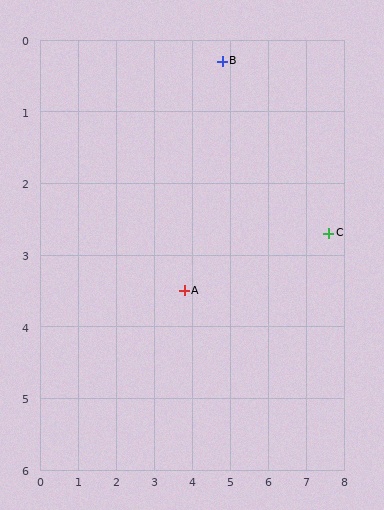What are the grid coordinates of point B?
Point B is at approximately (4.8, 0.3).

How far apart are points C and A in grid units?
Points C and A are about 3.9 grid units apart.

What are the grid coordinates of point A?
Point A is at approximately (3.8, 3.5).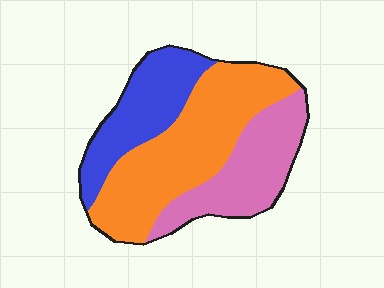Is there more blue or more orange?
Orange.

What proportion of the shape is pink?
Pink takes up about one quarter (1/4) of the shape.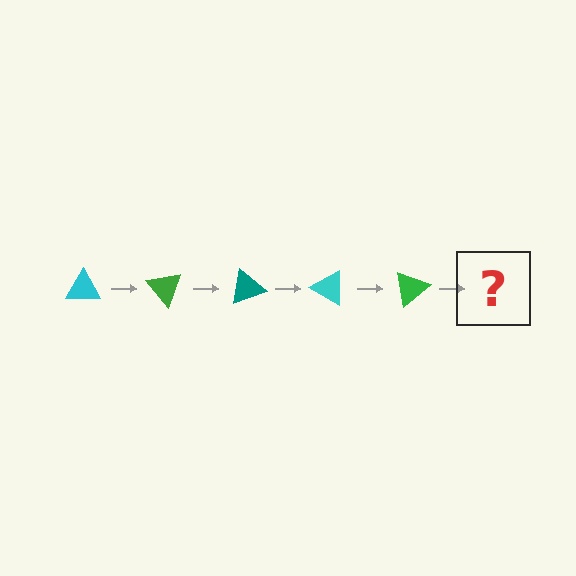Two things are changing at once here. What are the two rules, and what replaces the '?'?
The two rules are that it rotates 50 degrees each step and the color cycles through cyan, green, and teal. The '?' should be a teal triangle, rotated 250 degrees from the start.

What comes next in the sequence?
The next element should be a teal triangle, rotated 250 degrees from the start.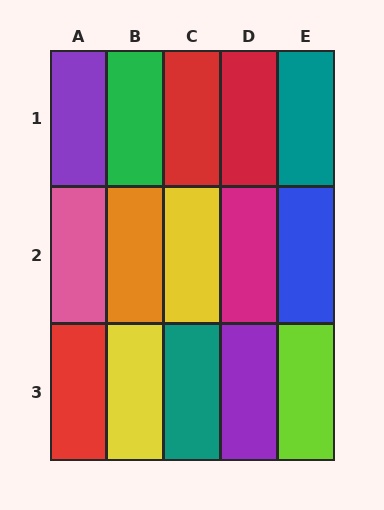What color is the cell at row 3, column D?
Purple.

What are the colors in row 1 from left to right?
Purple, green, red, red, teal.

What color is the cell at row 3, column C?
Teal.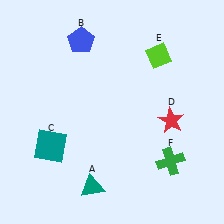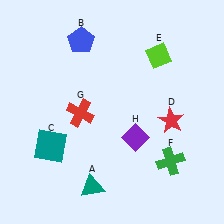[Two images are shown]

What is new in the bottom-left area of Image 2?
A red cross (G) was added in the bottom-left area of Image 2.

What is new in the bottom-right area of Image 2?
A purple diamond (H) was added in the bottom-right area of Image 2.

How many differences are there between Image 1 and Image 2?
There are 2 differences between the two images.